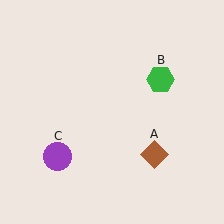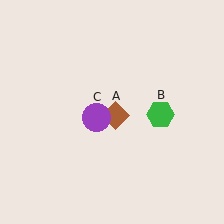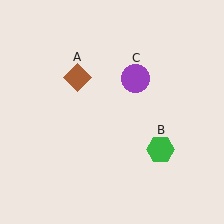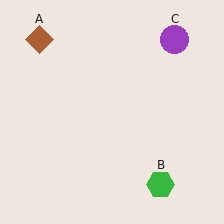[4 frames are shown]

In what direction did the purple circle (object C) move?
The purple circle (object C) moved up and to the right.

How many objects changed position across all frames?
3 objects changed position: brown diamond (object A), green hexagon (object B), purple circle (object C).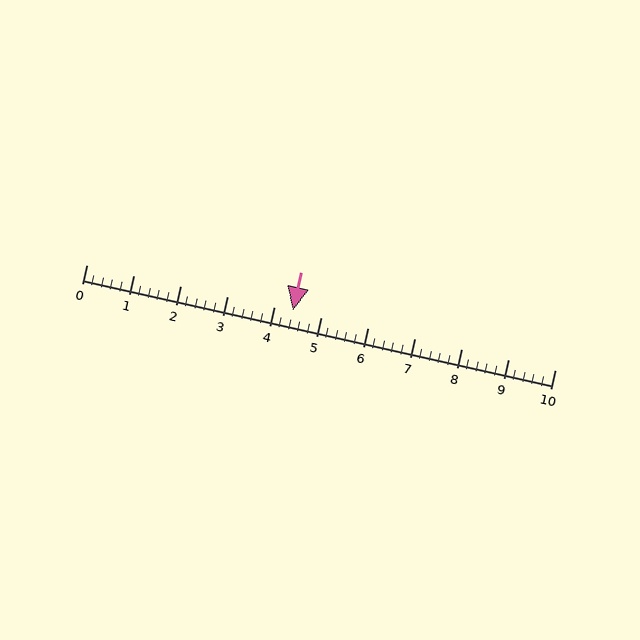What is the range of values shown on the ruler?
The ruler shows values from 0 to 10.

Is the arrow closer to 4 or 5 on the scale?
The arrow is closer to 4.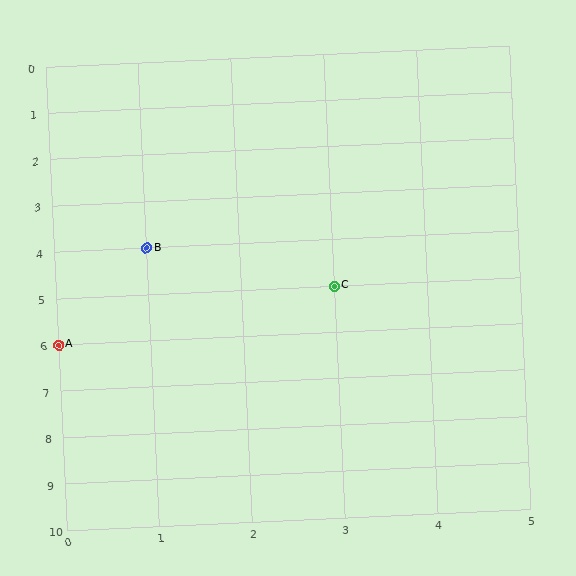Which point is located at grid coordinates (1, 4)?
Point B is at (1, 4).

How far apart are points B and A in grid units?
Points B and A are 1 column and 2 rows apart (about 2.2 grid units diagonally).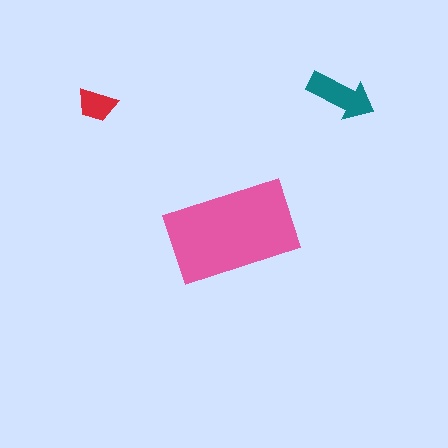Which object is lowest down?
The pink rectangle is bottommost.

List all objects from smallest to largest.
The red trapezoid, the teal arrow, the pink rectangle.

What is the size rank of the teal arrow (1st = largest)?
2nd.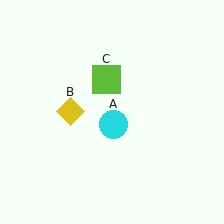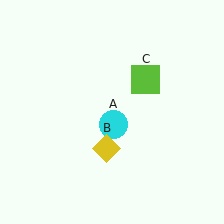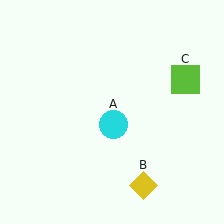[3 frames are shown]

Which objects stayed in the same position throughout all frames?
Cyan circle (object A) remained stationary.